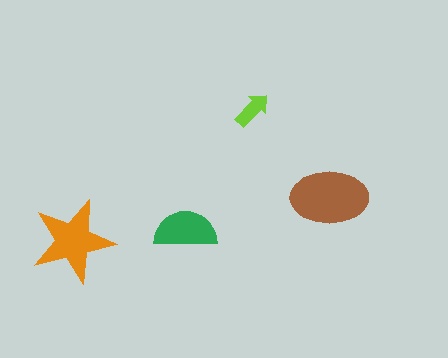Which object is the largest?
The brown ellipse.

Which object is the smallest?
The lime arrow.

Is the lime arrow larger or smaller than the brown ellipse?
Smaller.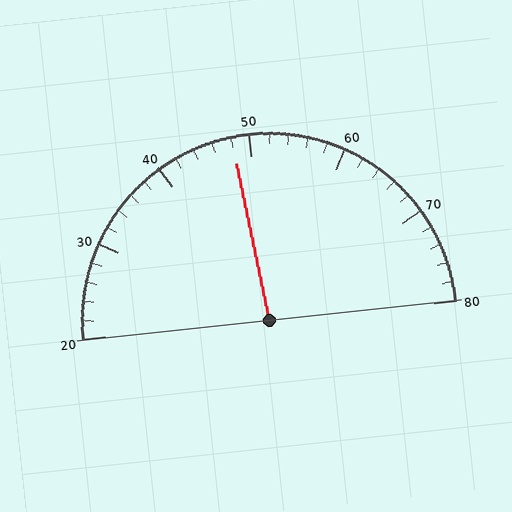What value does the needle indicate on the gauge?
The needle indicates approximately 48.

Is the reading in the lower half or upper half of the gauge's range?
The reading is in the lower half of the range (20 to 80).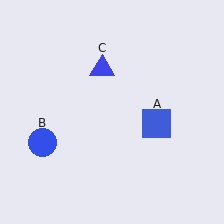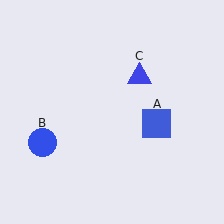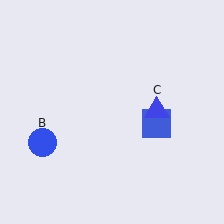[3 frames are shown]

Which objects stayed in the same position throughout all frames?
Blue square (object A) and blue circle (object B) remained stationary.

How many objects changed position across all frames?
1 object changed position: blue triangle (object C).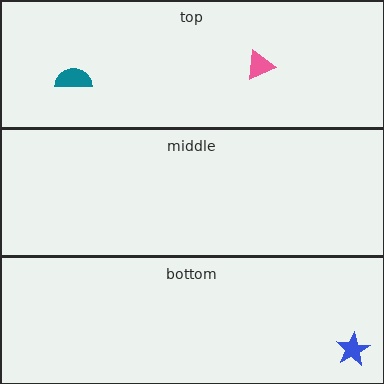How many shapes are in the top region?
2.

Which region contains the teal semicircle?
The top region.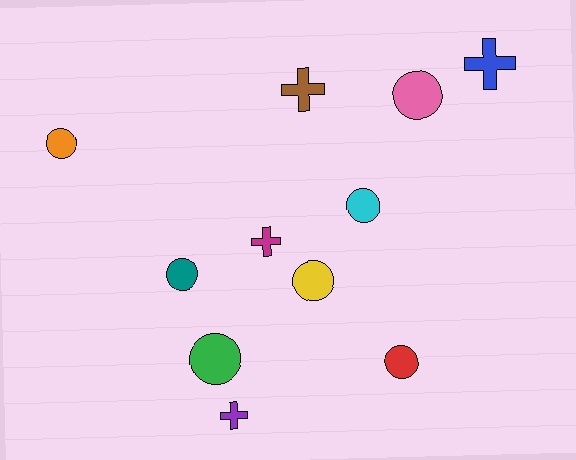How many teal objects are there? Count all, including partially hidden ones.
There is 1 teal object.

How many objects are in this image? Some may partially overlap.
There are 11 objects.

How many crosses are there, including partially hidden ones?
There are 4 crosses.